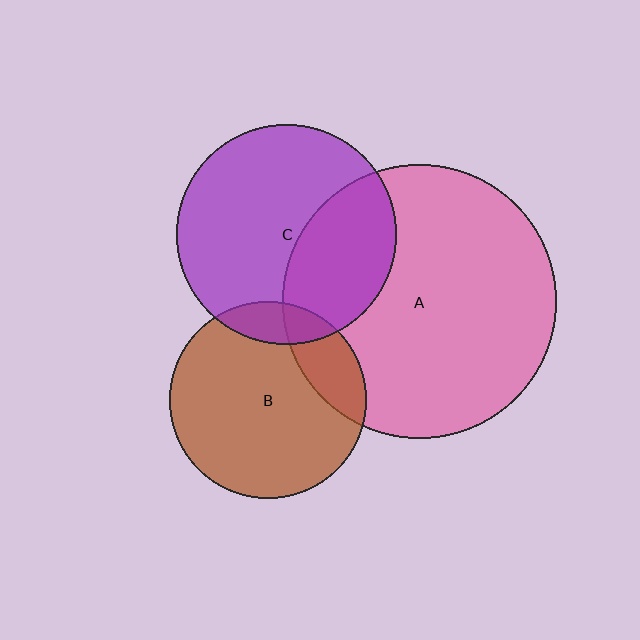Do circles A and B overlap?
Yes.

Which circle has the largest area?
Circle A (pink).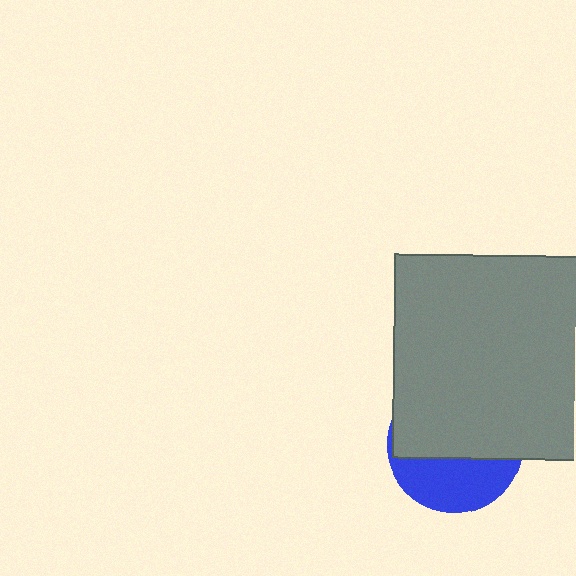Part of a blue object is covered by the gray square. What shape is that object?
It is a circle.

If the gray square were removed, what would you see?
You would see the complete blue circle.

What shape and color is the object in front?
The object in front is a gray square.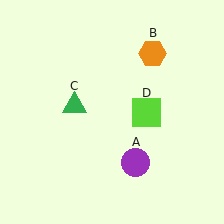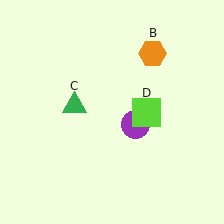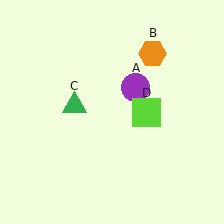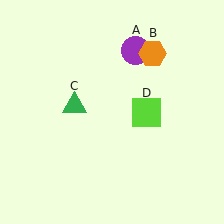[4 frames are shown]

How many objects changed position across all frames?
1 object changed position: purple circle (object A).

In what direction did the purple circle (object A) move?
The purple circle (object A) moved up.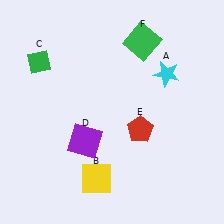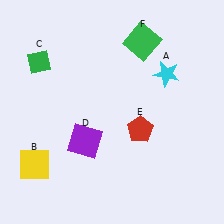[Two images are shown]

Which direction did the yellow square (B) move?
The yellow square (B) moved left.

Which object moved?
The yellow square (B) moved left.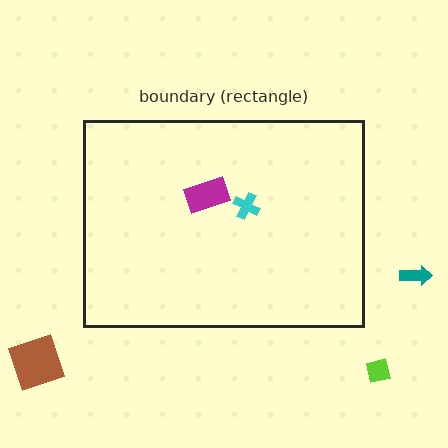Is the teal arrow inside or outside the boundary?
Outside.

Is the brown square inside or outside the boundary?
Outside.